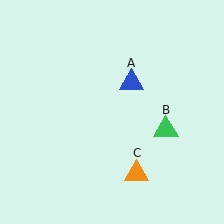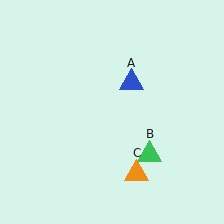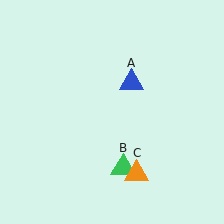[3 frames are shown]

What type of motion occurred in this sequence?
The green triangle (object B) rotated clockwise around the center of the scene.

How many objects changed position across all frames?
1 object changed position: green triangle (object B).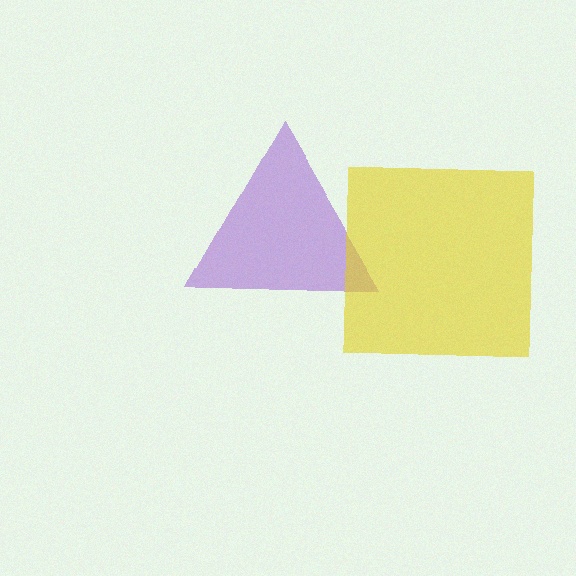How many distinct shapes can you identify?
There are 2 distinct shapes: a purple triangle, a yellow square.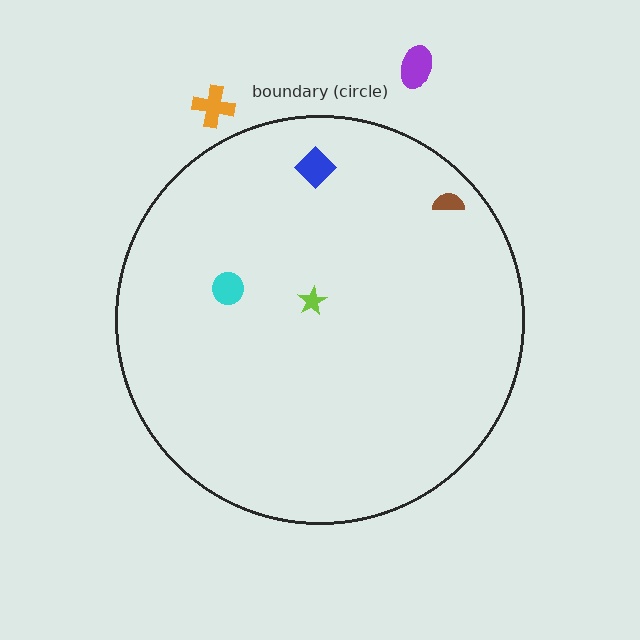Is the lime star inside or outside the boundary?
Inside.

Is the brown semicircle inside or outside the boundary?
Inside.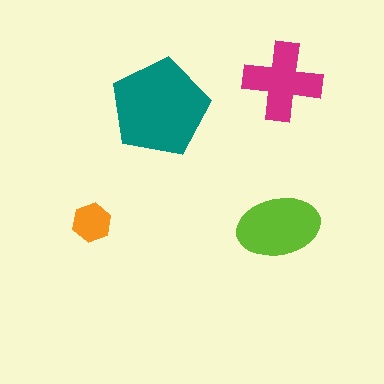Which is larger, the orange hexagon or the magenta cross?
The magenta cross.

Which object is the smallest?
The orange hexagon.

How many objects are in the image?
There are 4 objects in the image.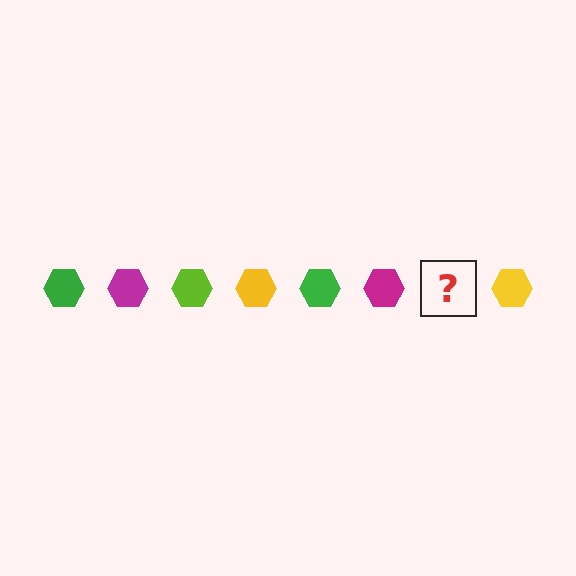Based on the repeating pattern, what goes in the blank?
The blank should be a lime hexagon.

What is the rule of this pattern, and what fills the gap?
The rule is that the pattern cycles through green, magenta, lime, yellow hexagons. The gap should be filled with a lime hexagon.